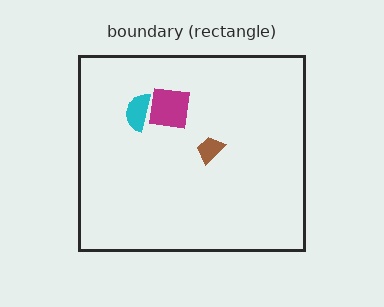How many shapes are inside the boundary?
3 inside, 0 outside.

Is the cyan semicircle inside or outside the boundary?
Inside.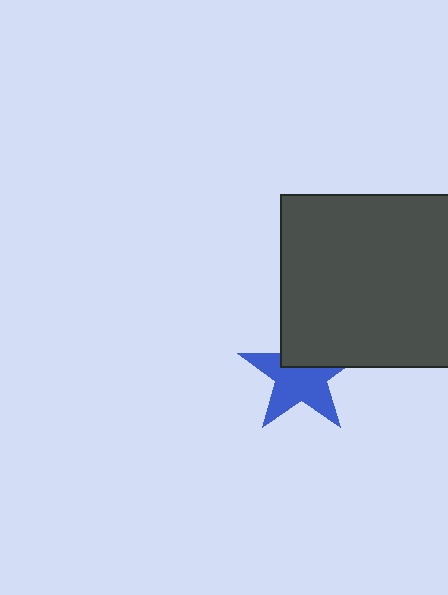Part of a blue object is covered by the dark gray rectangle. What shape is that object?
It is a star.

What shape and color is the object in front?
The object in front is a dark gray rectangle.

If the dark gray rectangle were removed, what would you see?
You would see the complete blue star.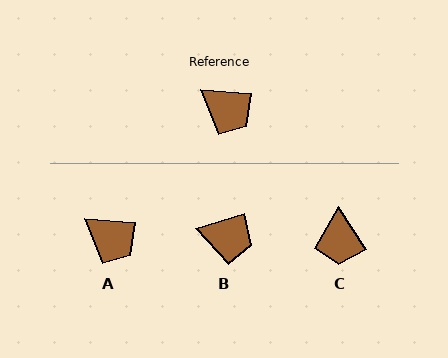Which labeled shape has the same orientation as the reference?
A.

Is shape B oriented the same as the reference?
No, it is off by about 21 degrees.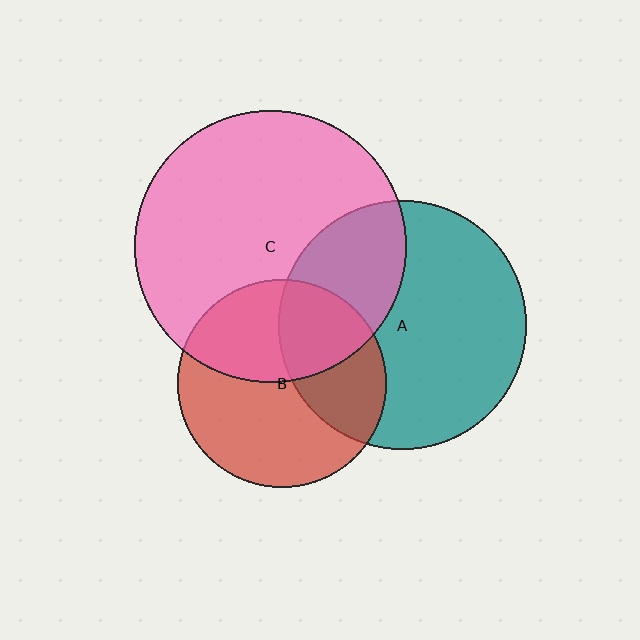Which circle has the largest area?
Circle C (pink).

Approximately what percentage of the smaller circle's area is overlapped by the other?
Approximately 35%.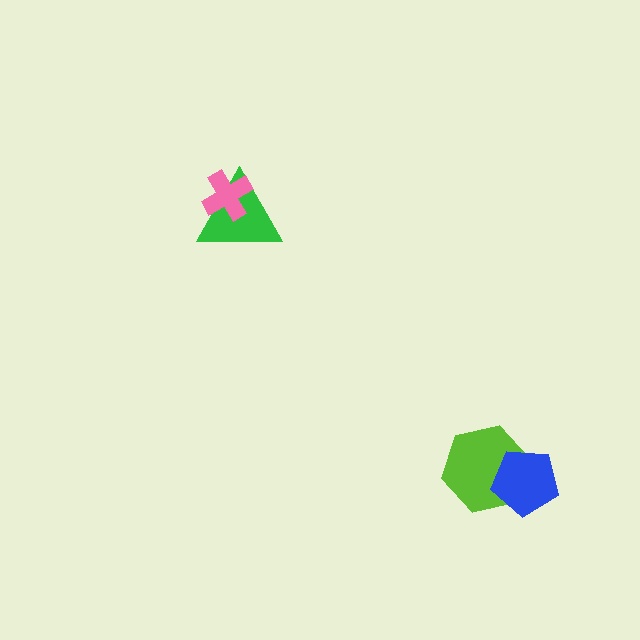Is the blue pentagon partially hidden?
No, no other shape covers it.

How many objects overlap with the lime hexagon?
1 object overlaps with the lime hexagon.